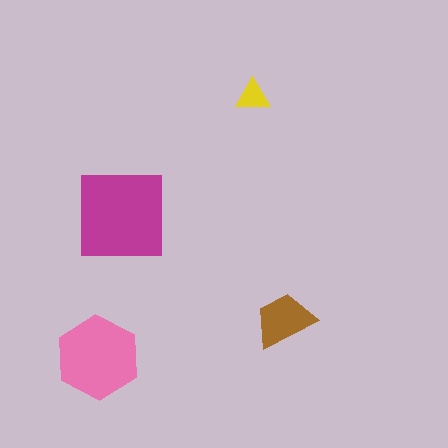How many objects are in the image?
There are 4 objects in the image.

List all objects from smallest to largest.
The yellow triangle, the brown trapezoid, the pink hexagon, the magenta square.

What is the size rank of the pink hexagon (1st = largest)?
2nd.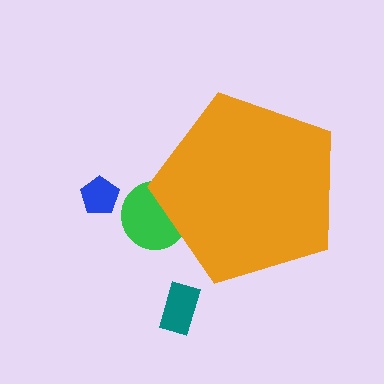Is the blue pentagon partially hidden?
No, the blue pentagon is fully visible.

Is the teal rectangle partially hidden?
No, the teal rectangle is fully visible.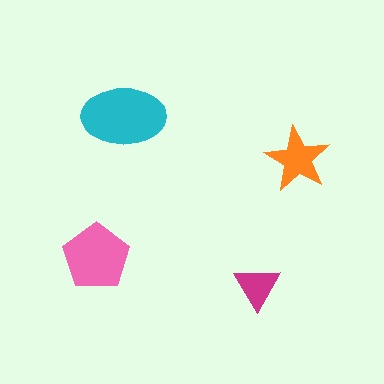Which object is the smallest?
The magenta triangle.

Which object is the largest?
The cyan ellipse.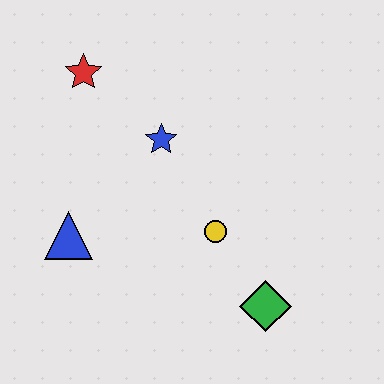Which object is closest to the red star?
The blue star is closest to the red star.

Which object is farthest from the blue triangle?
The green diamond is farthest from the blue triangle.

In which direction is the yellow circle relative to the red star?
The yellow circle is below the red star.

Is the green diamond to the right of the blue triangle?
Yes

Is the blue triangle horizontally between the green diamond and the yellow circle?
No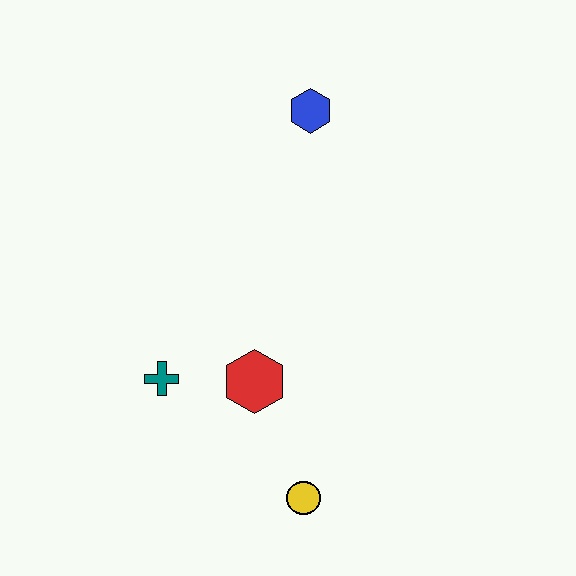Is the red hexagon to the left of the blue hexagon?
Yes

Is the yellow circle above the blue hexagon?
No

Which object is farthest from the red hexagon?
The blue hexagon is farthest from the red hexagon.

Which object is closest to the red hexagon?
The teal cross is closest to the red hexagon.